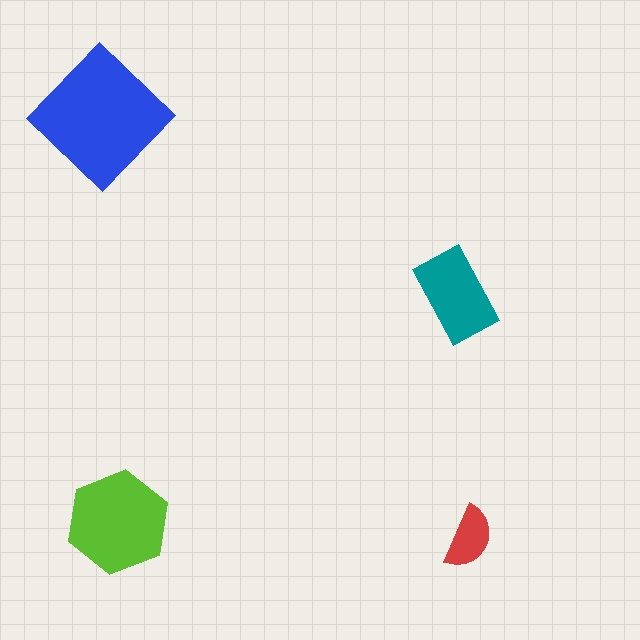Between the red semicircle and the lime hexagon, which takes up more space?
The lime hexagon.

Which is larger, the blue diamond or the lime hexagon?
The blue diamond.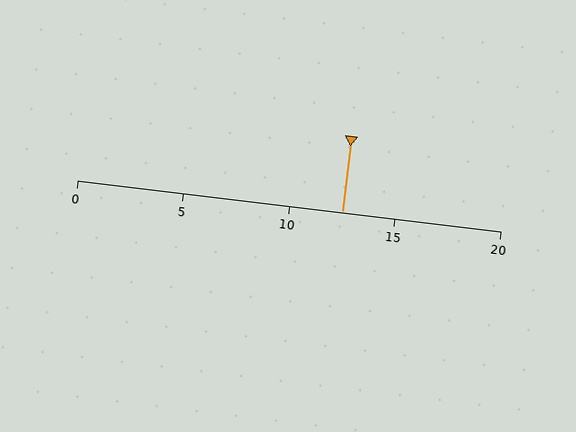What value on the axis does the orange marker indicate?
The marker indicates approximately 12.5.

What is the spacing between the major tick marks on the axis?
The major ticks are spaced 5 apart.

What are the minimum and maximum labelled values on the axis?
The axis runs from 0 to 20.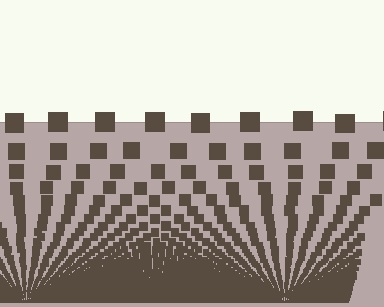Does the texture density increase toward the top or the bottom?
Density increases toward the bottom.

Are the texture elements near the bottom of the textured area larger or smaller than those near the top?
Smaller. The gradient is inverted — elements near the bottom are smaller and denser.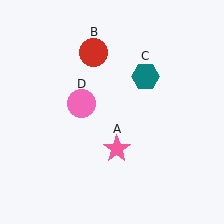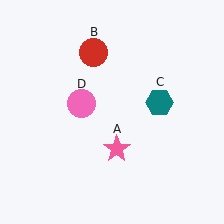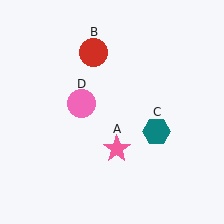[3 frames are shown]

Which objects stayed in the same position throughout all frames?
Pink star (object A) and red circle (object B) and pink circle (object D) remained stationary.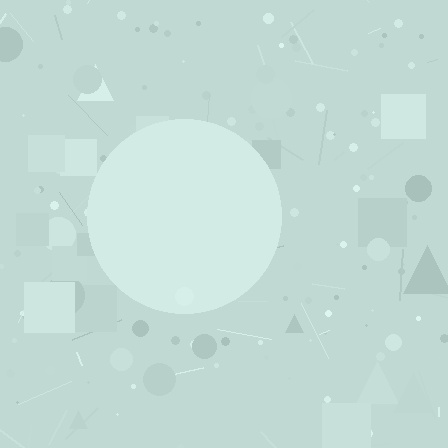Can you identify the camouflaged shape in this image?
The camouflaged shape is a circle.